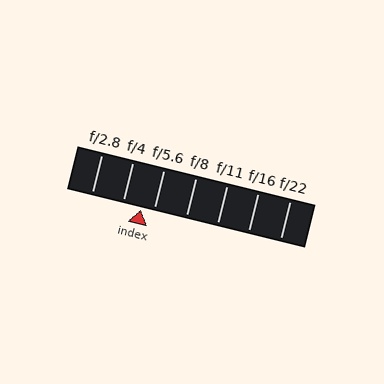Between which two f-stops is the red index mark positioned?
The index mark is between f/4 and f/5.6.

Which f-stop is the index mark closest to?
The index mark is closest to f/5.6.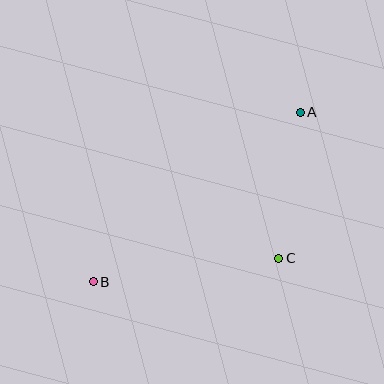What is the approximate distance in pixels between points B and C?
The distance between B and C is approximately 187 pixels.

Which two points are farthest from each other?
Points A and B are farthest from each other.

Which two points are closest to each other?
Points A and C are closest to each other.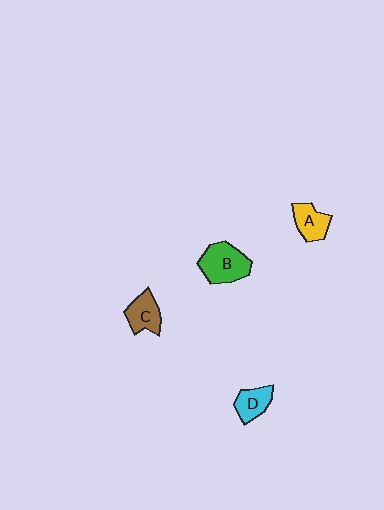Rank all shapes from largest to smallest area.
From largest to smallest: B (green), C (brown), A (yellow), D (cyan).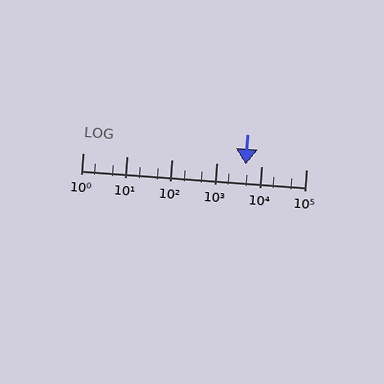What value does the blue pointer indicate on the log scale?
The pointer indicates approximately 4500.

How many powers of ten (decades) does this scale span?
The scale spans 5 decades, from 1 to 100000.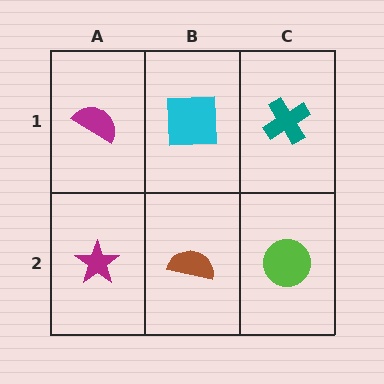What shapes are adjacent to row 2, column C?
A teal cross (row 1, column C), a brown semicircle (row 2, column B).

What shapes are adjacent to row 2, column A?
A magenta semicircle (row 1, column A), a brown semicircle (row 2, column B).